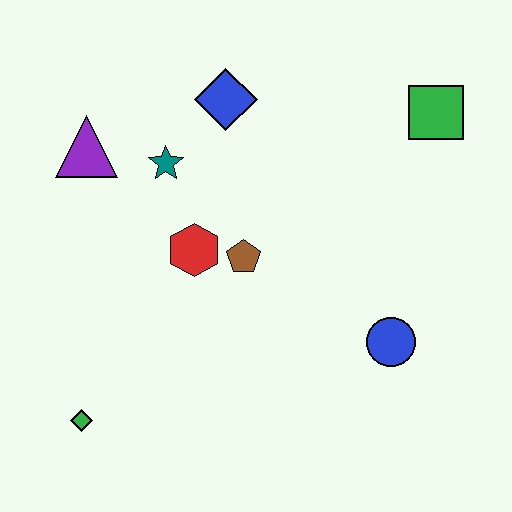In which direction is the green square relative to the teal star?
The green square is to the right of the teal star.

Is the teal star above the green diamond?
Yes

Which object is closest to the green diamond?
The red hexagon is closest to the green diamond.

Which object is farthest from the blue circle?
The purple triangle is farthest from the blue circle.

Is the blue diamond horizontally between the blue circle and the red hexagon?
Yes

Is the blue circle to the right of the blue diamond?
Yes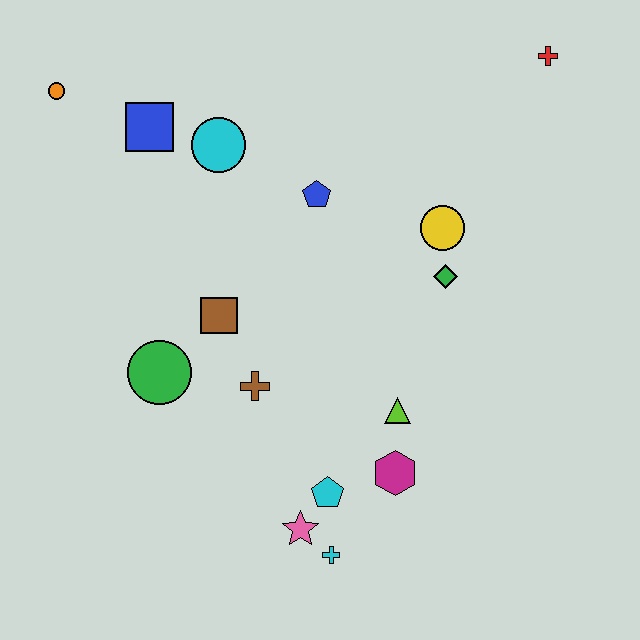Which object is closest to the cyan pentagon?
The pink star is closest to the cyan pentagon.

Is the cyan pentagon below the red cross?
Yes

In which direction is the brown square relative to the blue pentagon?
The brown square is below the blue pentagon.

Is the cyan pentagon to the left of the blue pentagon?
No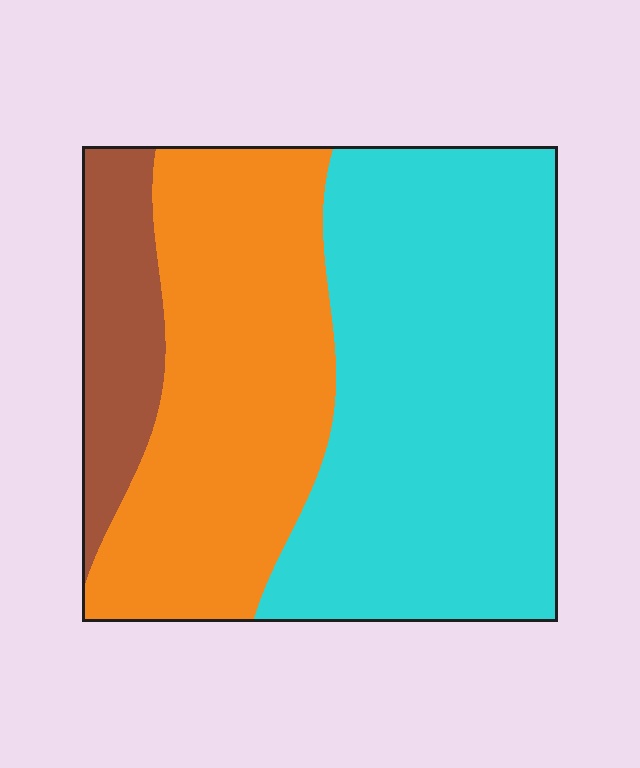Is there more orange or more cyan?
Cyan.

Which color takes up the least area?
Brown, at roughly 10%.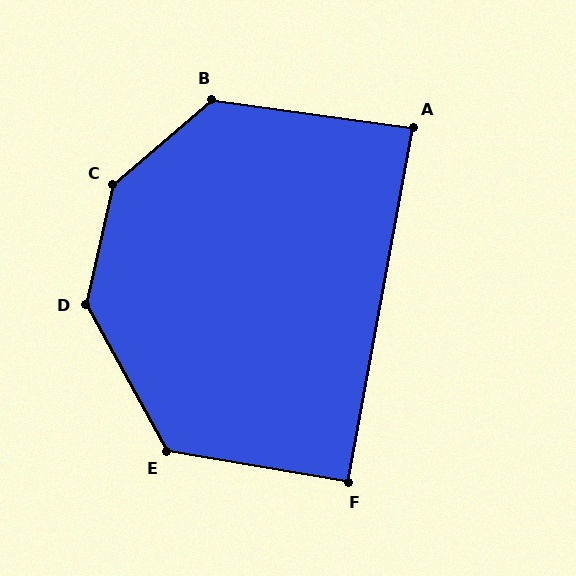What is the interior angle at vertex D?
Approximately 138 degrees (obtuse).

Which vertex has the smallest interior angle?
A, at approximately 88 degrees.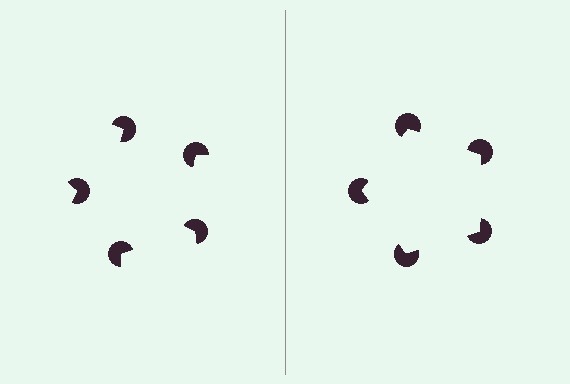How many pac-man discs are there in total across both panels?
10 — 5 on each side.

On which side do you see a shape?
An illusory pentagon appears on the right side. On the left side the wedge cuts are rotated, so no coherent shape forms.